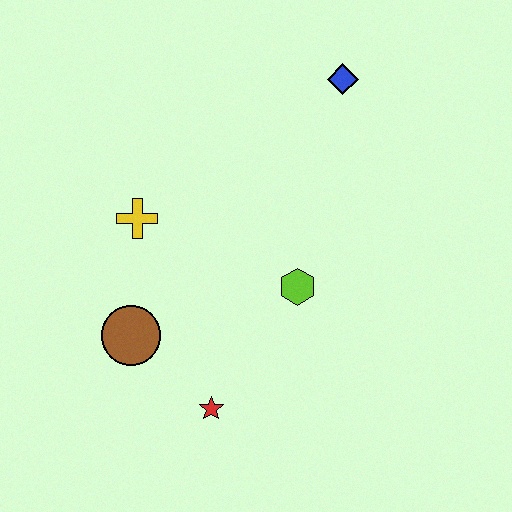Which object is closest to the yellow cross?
The brown circle is closest to the yellow cross.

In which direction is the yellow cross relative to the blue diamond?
The yellow cross is to the left of the blue diamond.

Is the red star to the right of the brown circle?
Yes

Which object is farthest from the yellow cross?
The blue diamond is farthest from the yellow cross.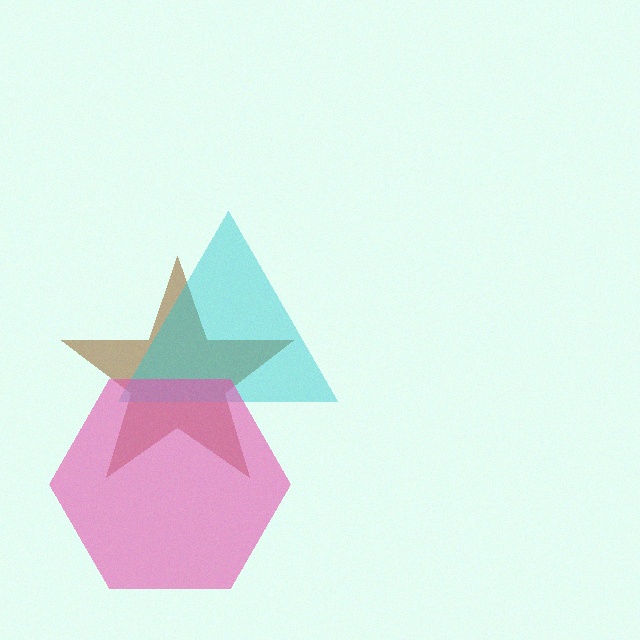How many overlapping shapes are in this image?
There are 3 overlapping shapes in the image.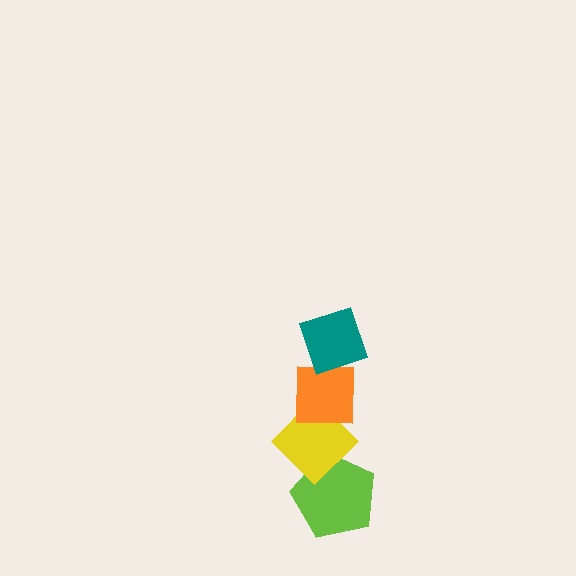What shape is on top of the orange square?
The teal diamond is on top of the orange square.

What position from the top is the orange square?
The orange square is 2nd from the top.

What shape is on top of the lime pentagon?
The yellow diamond is on top of the lime pentagon.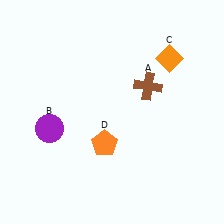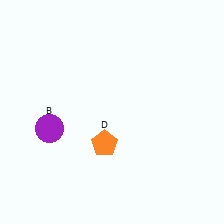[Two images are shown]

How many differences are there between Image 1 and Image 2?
There are 2 differences between the two images.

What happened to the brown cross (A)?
The brown cross (A) was removed in Image 2. It was in the top-right area of Image 1.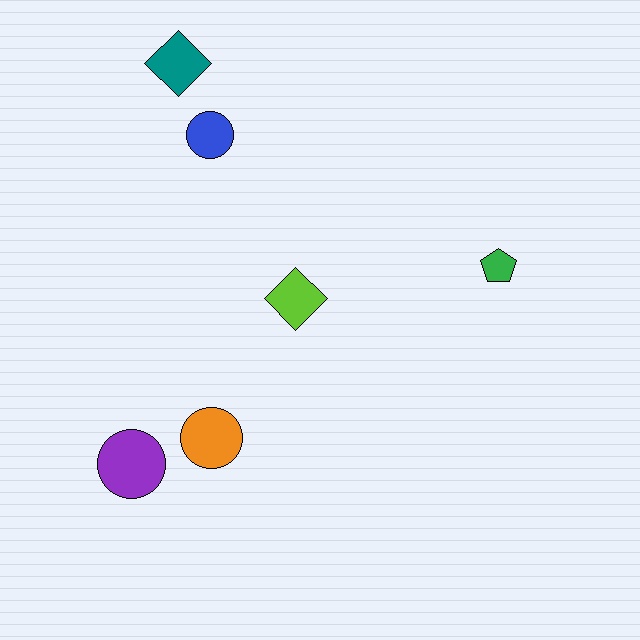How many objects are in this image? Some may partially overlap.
There are 6 objects.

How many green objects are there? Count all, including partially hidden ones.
There is 1 green object.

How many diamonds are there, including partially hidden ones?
There are 2 diamonds.